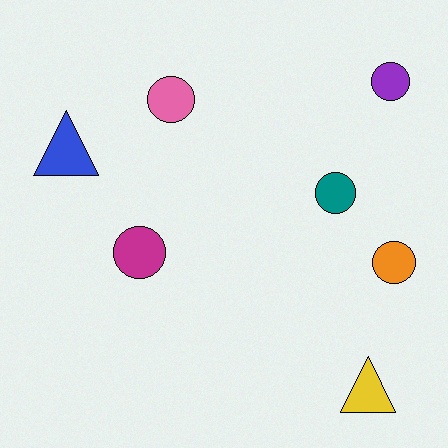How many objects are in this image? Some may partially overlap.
There are 7 objects.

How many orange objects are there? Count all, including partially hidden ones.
There is 1 orange object.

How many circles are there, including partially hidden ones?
There are 5 circles.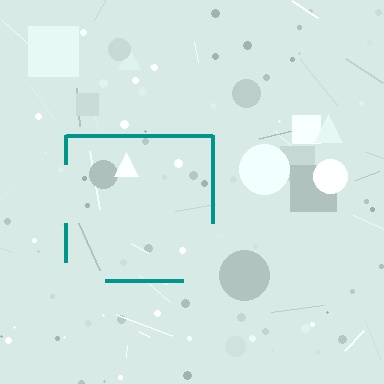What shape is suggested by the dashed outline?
The dashed outline suggests a square.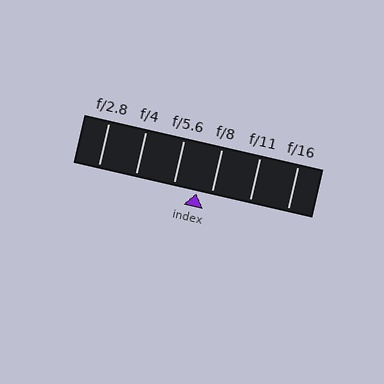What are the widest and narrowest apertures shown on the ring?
The widest aperture shown is f/2.8 and the narrowest is f/16.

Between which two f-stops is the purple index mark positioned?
The index mark is between f/5.6 and f/8.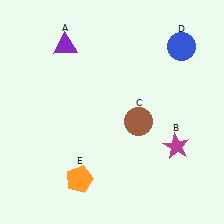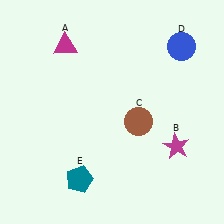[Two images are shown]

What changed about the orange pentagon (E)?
In Image 1, E is orange. In Image 2, it changed to teal.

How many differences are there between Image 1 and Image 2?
There are 2 differences between the two images.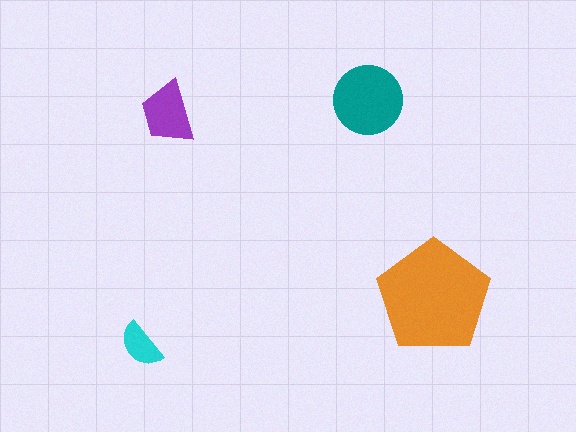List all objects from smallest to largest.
The cyan semicircle, the purple trapezoid, the teal circle, the orange pentagon.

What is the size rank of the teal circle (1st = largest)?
2nd.